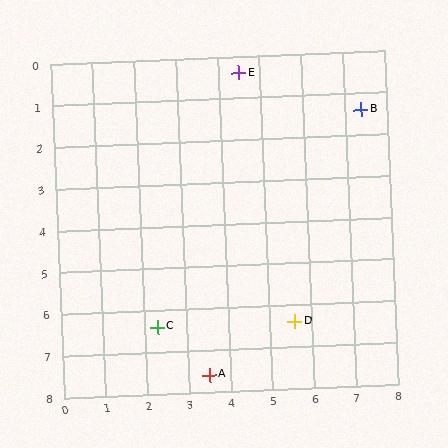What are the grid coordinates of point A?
Point A is at approximately (3.5, 7.6).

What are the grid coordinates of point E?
Point E is at approximately (4.5, 0.4).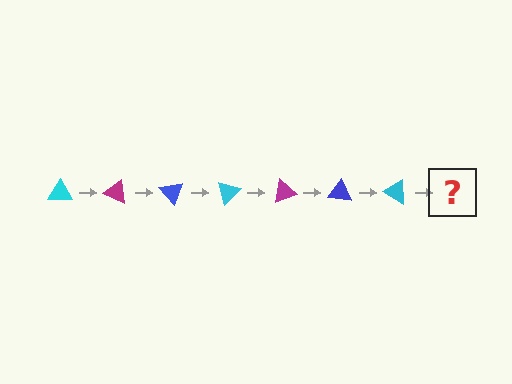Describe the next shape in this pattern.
It should be a magenta triangle, rotated 175 degrees from the start.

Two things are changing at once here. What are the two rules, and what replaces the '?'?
The two rules are that it rotates 25 degrees each step and the color cycles through cyan, magenta, and blue. The '?' should be a magenta triangle, rotated 175 degrees from the start.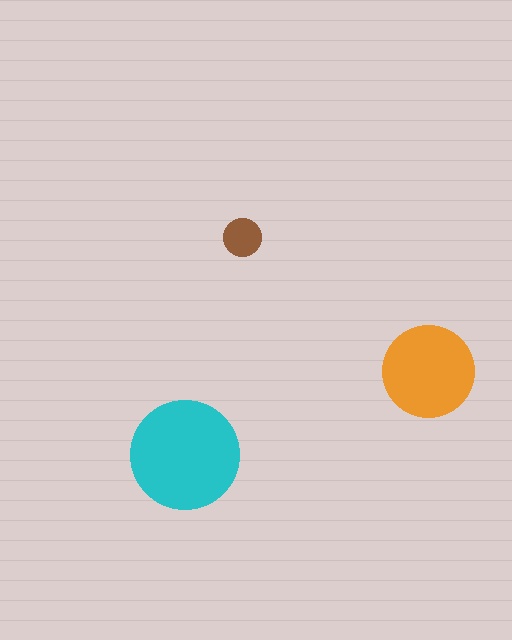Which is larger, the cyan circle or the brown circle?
The cyan one.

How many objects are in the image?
There are 3 objects in the image.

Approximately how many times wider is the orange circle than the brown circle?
About 2.5 times wider.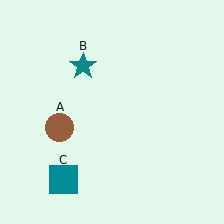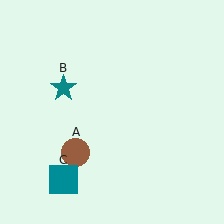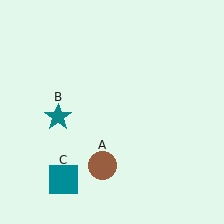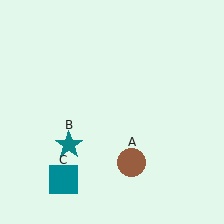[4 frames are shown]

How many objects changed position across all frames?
2 objects changed position: brown circle (object A), teal star (object B).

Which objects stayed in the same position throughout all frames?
Teal square (object C) remained stationary.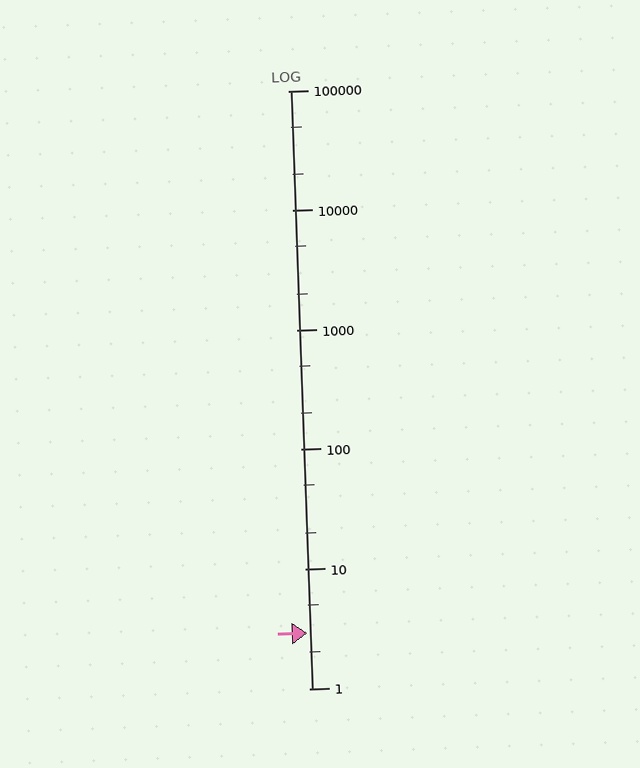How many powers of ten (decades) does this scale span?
The scale spans 5 decades, from 1 to 100000.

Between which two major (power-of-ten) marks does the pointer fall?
The pointer is between 1 and 10.